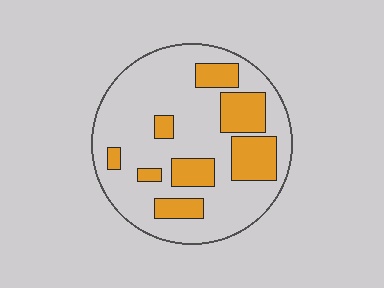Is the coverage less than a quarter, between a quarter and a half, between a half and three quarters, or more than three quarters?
Between a quarter and a half.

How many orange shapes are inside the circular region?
8.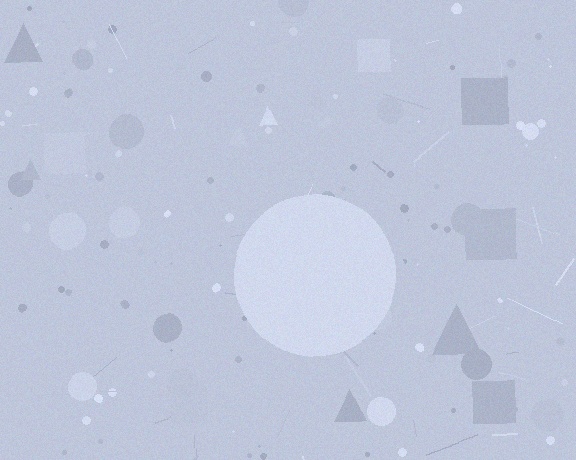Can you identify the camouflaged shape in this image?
The camouflaged shape is a circle.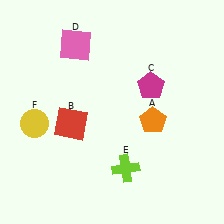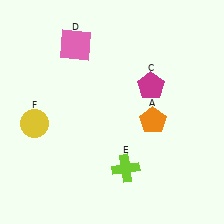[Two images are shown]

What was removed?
The red square (B) was removed in Image 2.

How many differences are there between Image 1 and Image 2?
There is 1 difference between the two images.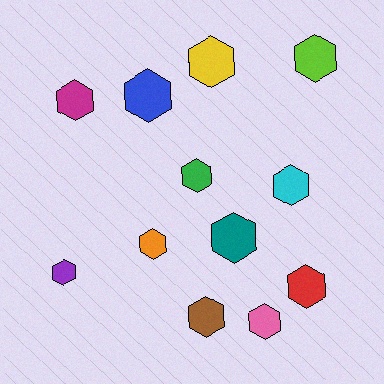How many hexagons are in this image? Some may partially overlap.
There are 12 hexagons.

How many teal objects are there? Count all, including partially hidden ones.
There is 1 teal object.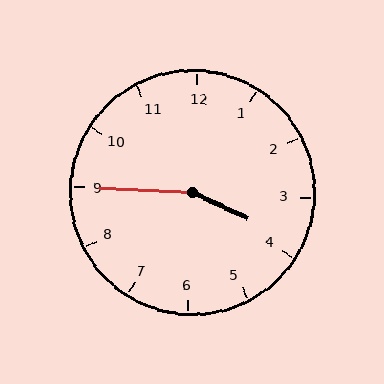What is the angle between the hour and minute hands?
Approximately 158 degrees.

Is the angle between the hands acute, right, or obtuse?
It is obtuse.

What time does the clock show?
3:45.